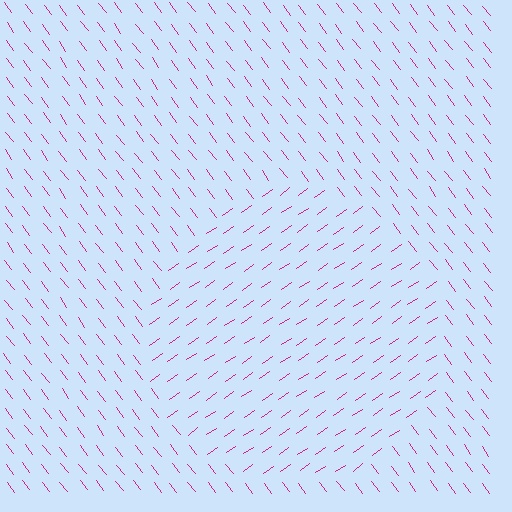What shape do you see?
I see a circle.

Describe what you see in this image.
The image is filled with small magenta line segments. A circle region in the image has lines oriented differently from the surrounding lines, creating a visible texture boundary.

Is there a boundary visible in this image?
Yes, there is a texture boundary formed by a change in line orientation.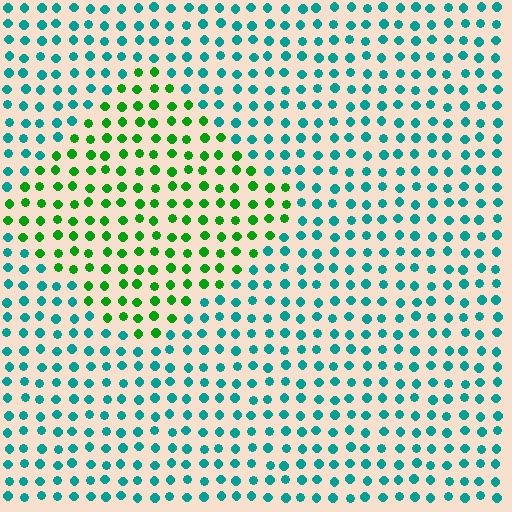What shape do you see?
I see a diamond.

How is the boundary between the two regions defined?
The boundary is defined purely by a slight shift in hue (about 52 degrees). Spacing, size, and orientation are identical on both sides.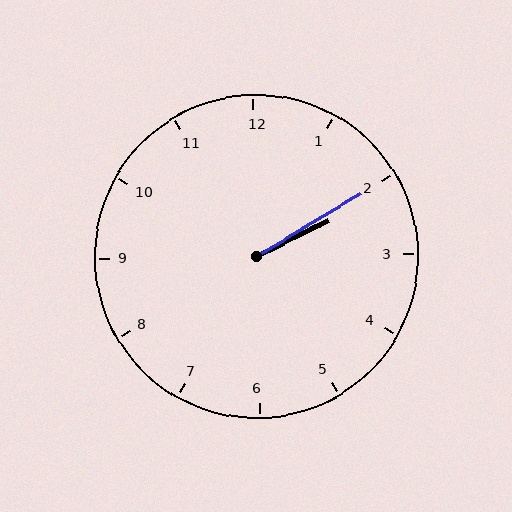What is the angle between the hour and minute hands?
Approximately 5 degrees.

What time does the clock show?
2:10.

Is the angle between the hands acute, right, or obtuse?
It is acute.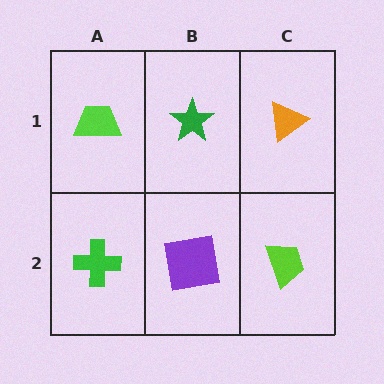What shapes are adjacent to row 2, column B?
A green star (row 1, column B), a green cross (row 2, column A), a lime trapezoid (row 2, column C).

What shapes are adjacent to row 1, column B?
A purple square (row 2, column B), a lime trapezoid (row 1, column A), an orange triangle (row 1, column C).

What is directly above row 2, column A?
A lime trapezoid.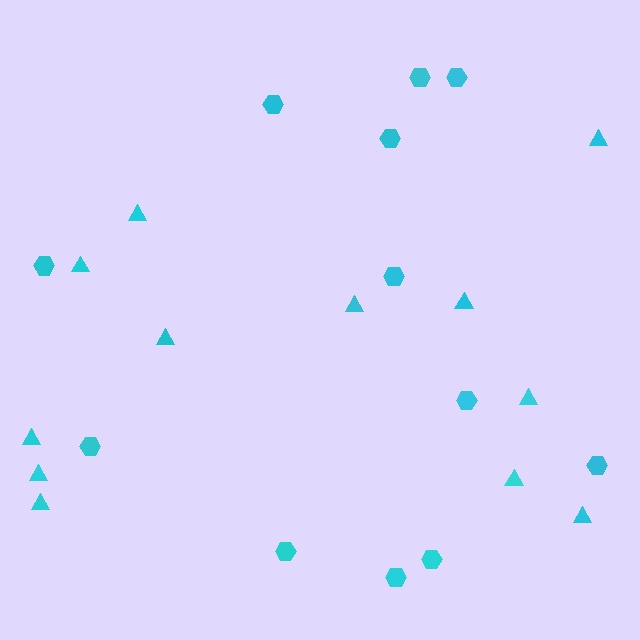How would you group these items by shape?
There are 2 groups: one group of hexagons (12) and one group of triangles (12).